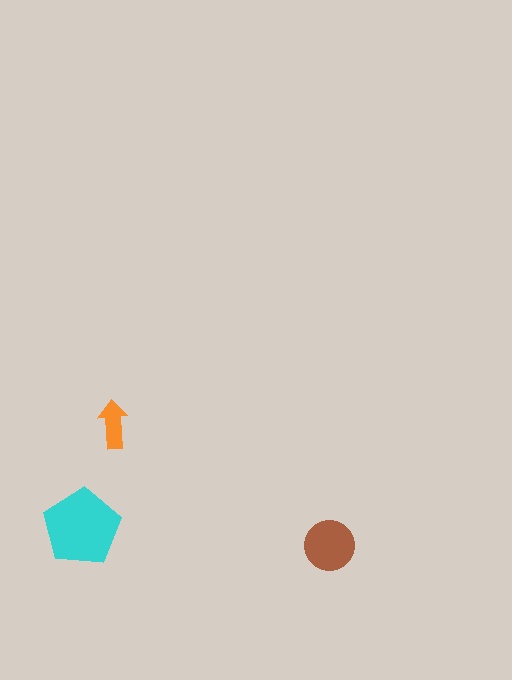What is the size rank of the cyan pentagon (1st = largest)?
1st.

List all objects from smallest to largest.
The orange arrow, the brown circle, the cyan pentagon.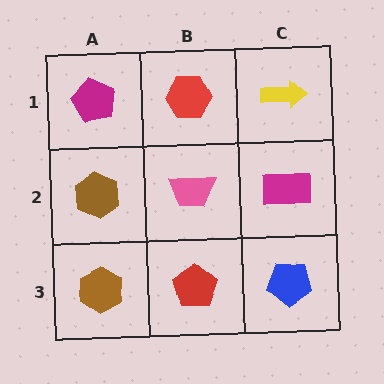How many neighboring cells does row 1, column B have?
3.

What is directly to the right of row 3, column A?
A red pentagon.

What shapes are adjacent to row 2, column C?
A yellow arrow (row 1, column C), a blue pentagon (row 3, column C), a pink trapezoid (row 2, column B).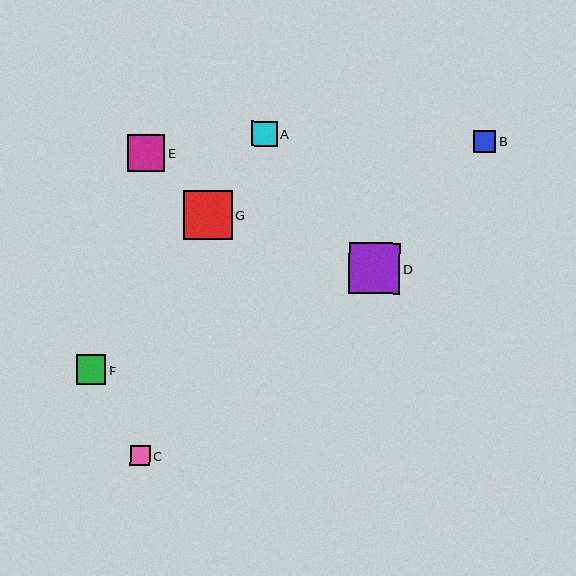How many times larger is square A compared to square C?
Square A is approximately 1.3 times the size of square C.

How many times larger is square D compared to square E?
Square D is approximately 1.4 times the size of square E.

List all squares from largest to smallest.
From largest to smallest: D, G, E, F, A, B, C.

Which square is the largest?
Square D is the largest with a size of approximately 51 pixels.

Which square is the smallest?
Square C is the smallest with a size of approximately 20 pixels.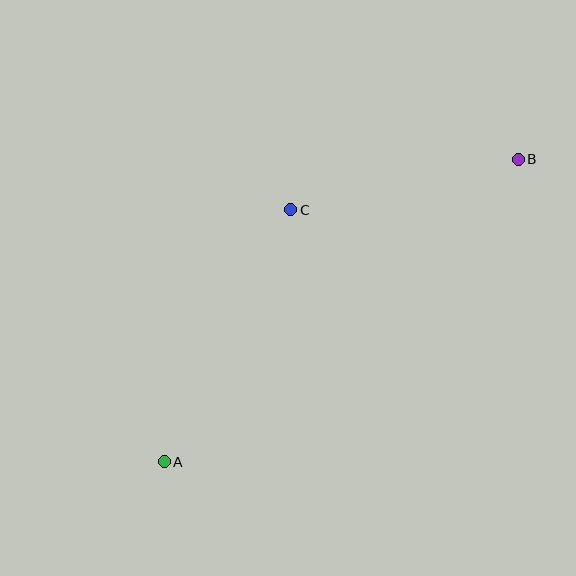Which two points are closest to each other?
Points B and C are closest to each other.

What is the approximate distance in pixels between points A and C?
The distance between A and C is approximately 282 pixels.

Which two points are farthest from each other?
Points A and B are farthest from each other.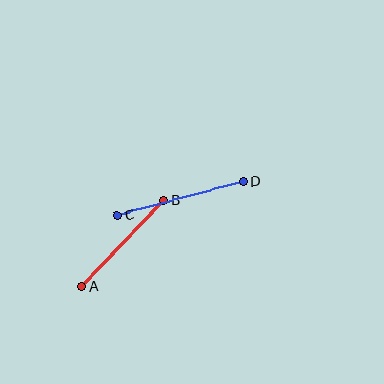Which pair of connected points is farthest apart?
Points C and D are farthest apart.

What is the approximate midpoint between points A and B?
The midpoint is at approximately (123, 243) pixels.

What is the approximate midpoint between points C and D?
The midpoint is at approximately (180, 198) pixels.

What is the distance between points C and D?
The distance is approximately 130 pixels.